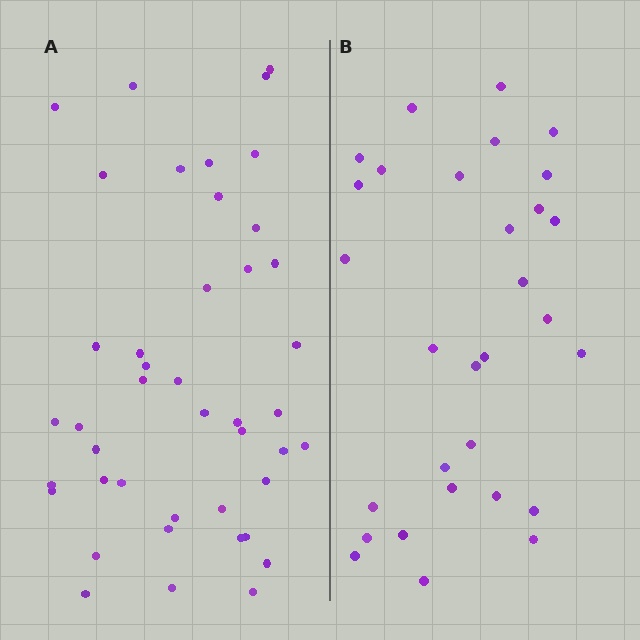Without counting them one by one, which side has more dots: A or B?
Region A (the left region) has more dots.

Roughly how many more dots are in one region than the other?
Region A has approximately 15 more dots than region B.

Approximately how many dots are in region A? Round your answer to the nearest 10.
About 40 dots. (The exact count is 43, which rounds to 40.)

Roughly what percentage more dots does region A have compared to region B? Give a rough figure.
About 45% more.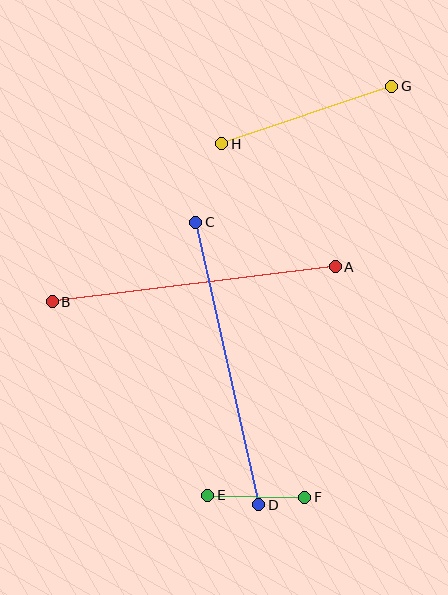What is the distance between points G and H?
The distance is approximately 179 pixels.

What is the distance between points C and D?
The distance is approximately 290 pixels.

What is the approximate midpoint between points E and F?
The midpoint is at approximately (256, 496) pixels.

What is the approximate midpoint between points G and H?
The midpoint is at approximately (307, 115) pixels.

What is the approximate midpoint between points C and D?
The midpoint is at approximately (227, 363) pixels.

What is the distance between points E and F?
The distance is approximately 97 pixels.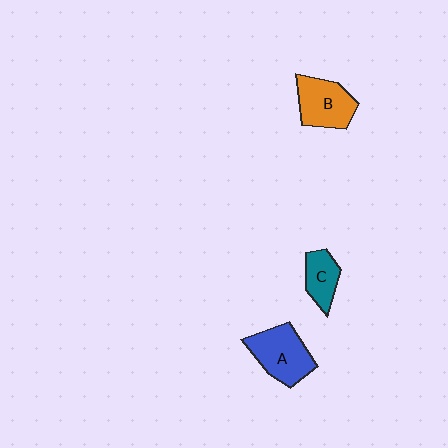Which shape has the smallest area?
Shape C (teal).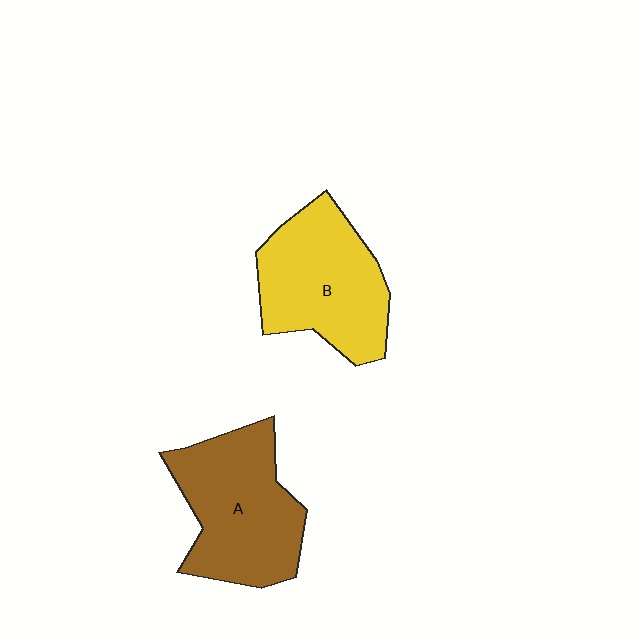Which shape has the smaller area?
Shape B (yellow).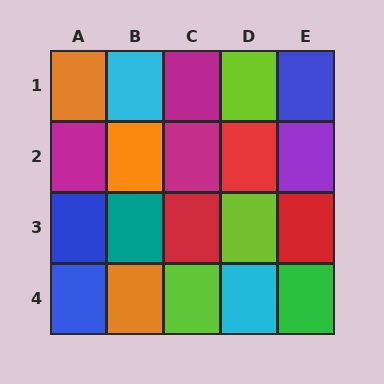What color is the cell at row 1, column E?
Blue.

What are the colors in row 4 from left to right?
Blue, orange, lime, cyan, green.